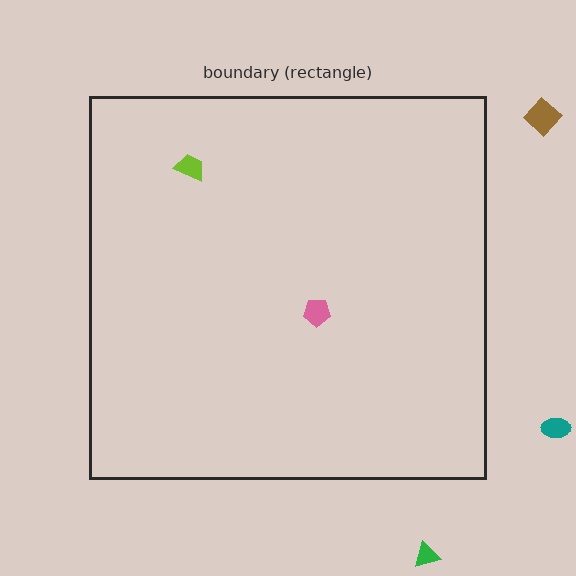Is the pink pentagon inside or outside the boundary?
Inside.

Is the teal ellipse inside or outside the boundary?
Outside.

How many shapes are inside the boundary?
2 inside, 3 outside.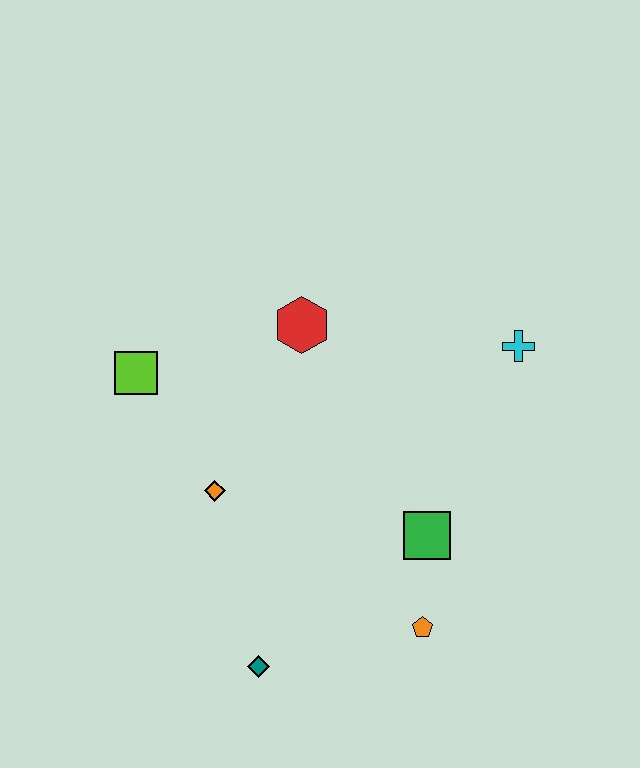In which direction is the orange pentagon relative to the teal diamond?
The orange pentagon is to the right of the teal diamond.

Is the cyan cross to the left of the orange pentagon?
No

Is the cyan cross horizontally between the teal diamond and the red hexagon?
No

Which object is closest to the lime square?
The orange diamond is closest to the lime square.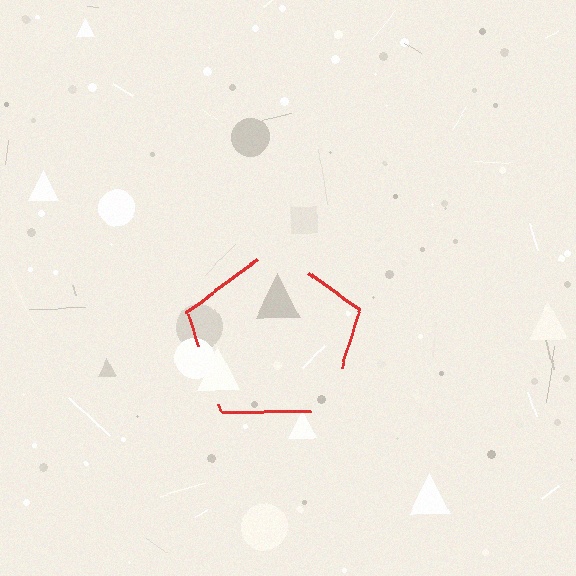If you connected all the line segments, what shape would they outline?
They would outline a pentagon.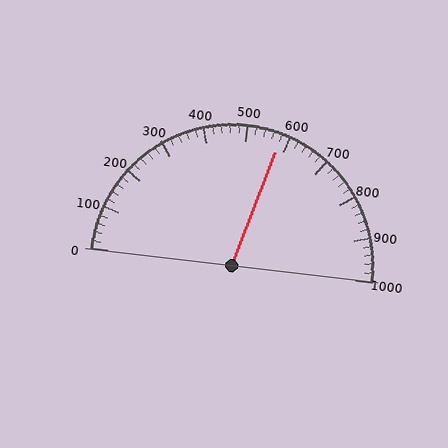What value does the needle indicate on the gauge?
The needle indicates approximately 580.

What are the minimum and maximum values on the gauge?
The gauge ranges from 0 to 1000.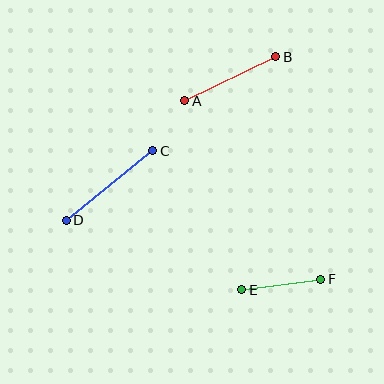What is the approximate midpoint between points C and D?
The midpoint is at approximately (110, 186) pixels.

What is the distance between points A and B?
The distance is approximately 102 pixels.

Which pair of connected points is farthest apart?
Points C and D are farthest apart.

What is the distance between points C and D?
The distance is approximately 111 pixels.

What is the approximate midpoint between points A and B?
The midpoint is at approximately (230, 79) pixels.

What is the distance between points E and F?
The distance is approximately 80 pixels.